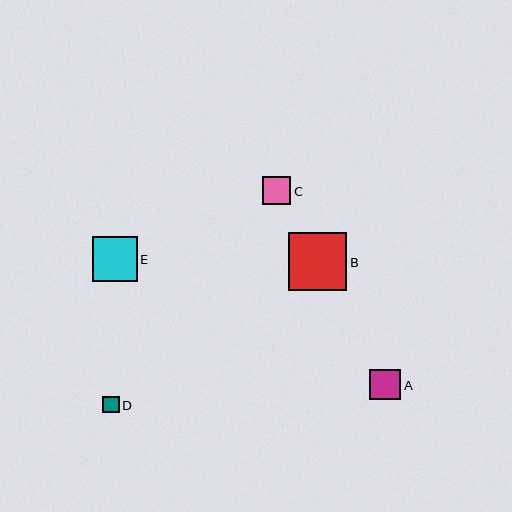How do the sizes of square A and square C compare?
Square A and square C are approximately the same size.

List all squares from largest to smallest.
From largest to smallest: B, E, A, C, D.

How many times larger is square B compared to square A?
Square B is approximately 1.9 times the size of square A.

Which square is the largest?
Square B is the largest with a size of approximately 58 pixels.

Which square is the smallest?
Square D is the smallest with a size of approximately 17 pixels.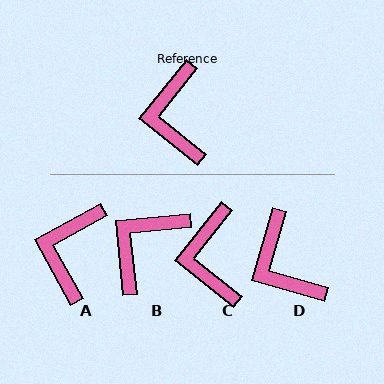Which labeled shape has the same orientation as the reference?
C.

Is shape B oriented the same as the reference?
No, it is off by about 45 degrees.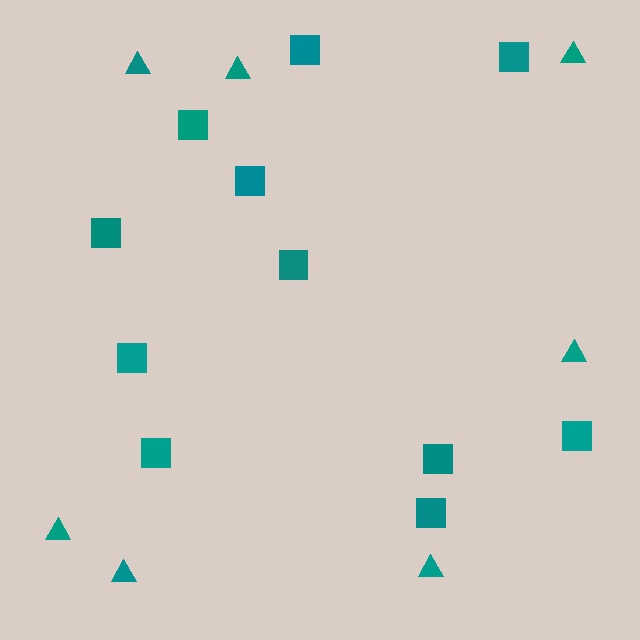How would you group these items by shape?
There are 2 groups: one group of triangles (7) and one group of squares (11).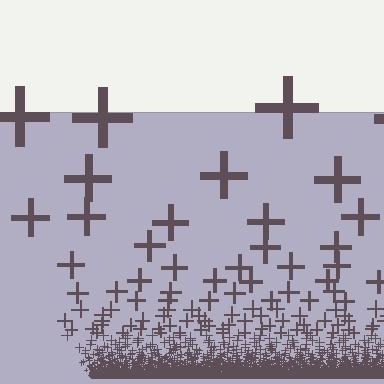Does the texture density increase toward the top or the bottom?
Density increases toward the bottom.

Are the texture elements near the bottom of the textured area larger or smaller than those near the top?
Smaller. The gradient is inverted — elements near the bottom are smaller and denser.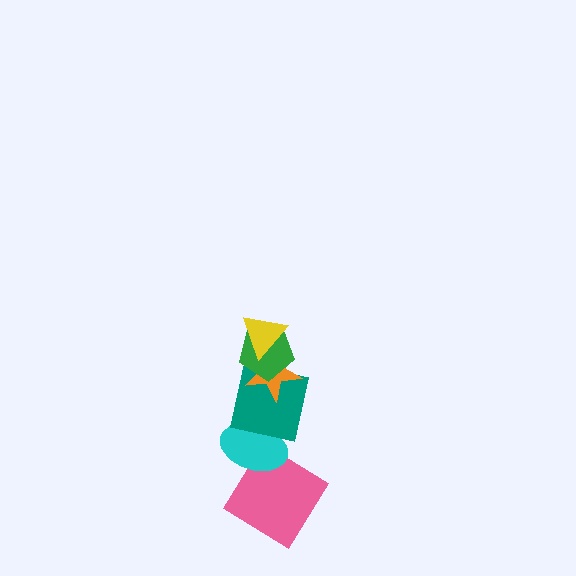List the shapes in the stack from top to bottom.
From top to bottom: the yellow triangle, the green pentagon, the orange star, the teal square, the cyan ellipse, the pink diamond.